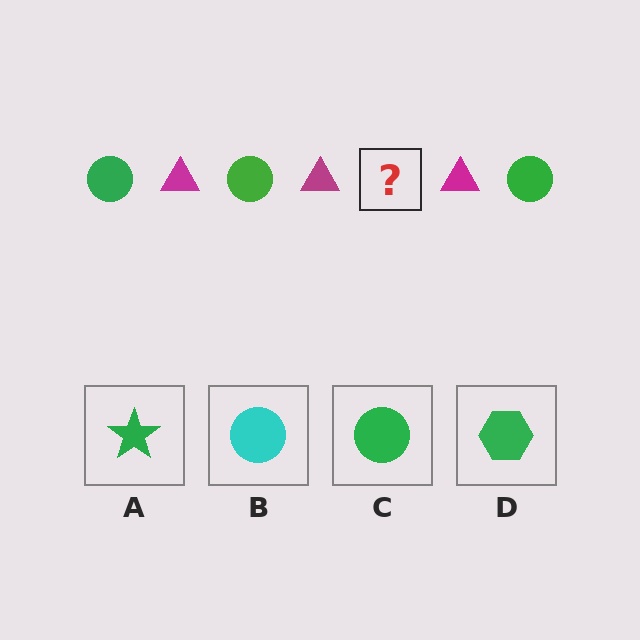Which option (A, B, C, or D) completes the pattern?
C.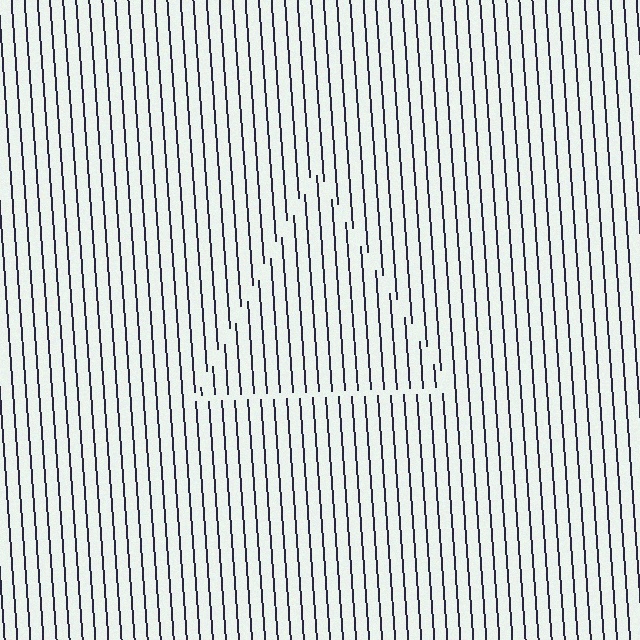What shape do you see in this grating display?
An illusory triangle. The interior of the shape contains the same grating, shifted by half a period — the contour is defined by the phase discontinuity where line-ends from the inner and outer gratings abut.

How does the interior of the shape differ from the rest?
The interior of the shape contains the same grating, shifted by half a period — the contour is defined by the phase discontinuity where line-ends from the inner and outer gratings abut.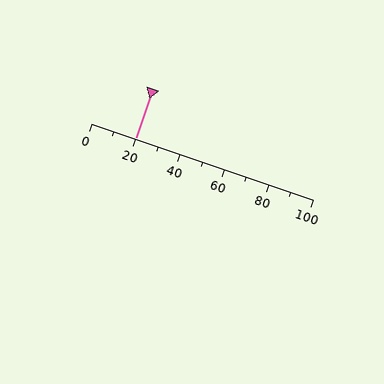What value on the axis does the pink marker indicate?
The marker indicates approximately 20.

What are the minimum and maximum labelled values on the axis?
The axis runs from 0 to 100.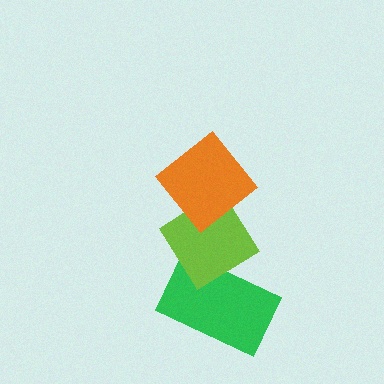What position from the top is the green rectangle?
The green rectangle is 3rd from the top.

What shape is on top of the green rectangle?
The lime diamond is on top of the green rectangle.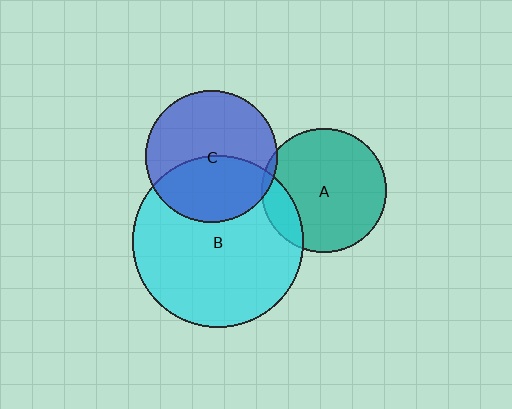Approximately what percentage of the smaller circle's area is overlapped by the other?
Approximately 15%.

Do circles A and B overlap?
Yes.